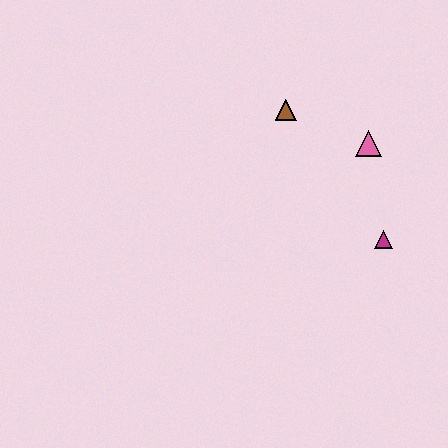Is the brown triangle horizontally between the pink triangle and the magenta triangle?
No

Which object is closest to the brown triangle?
The pink triangle is closest to the brown triangle.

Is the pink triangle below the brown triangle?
Yes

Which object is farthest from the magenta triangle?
The brown triangle is farthest from the magenta triangle.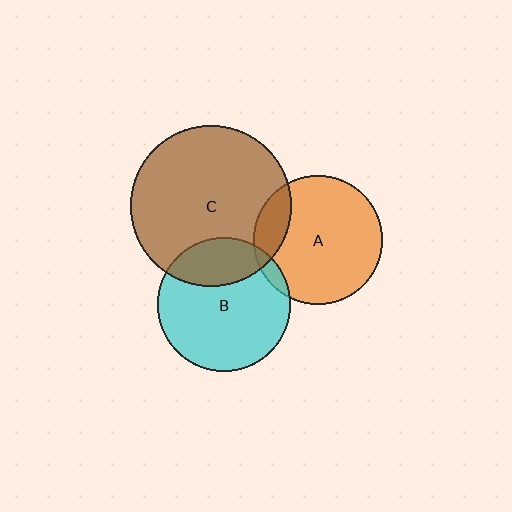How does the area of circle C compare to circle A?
Approximately 1.5 times.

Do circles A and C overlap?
Yes.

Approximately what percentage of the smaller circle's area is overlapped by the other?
Approximately 15%.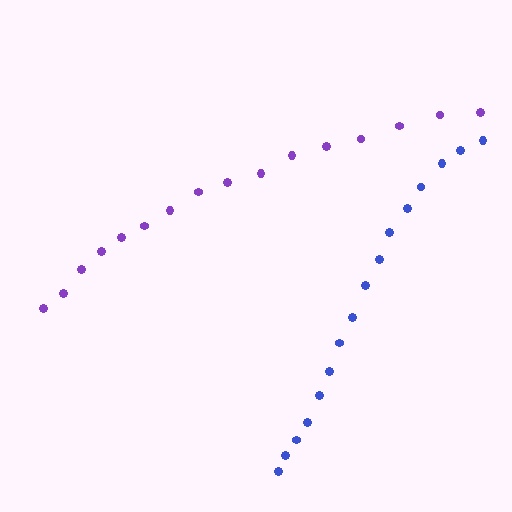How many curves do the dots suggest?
There are 2 distinct paths.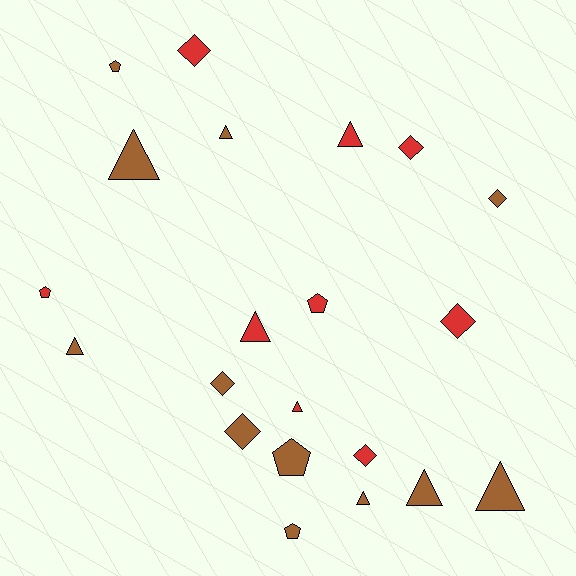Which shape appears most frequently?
Triangle, with 9 objects.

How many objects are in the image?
There are 21 objects.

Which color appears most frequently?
Brown, with 12 objects.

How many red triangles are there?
There are 3 red triangles.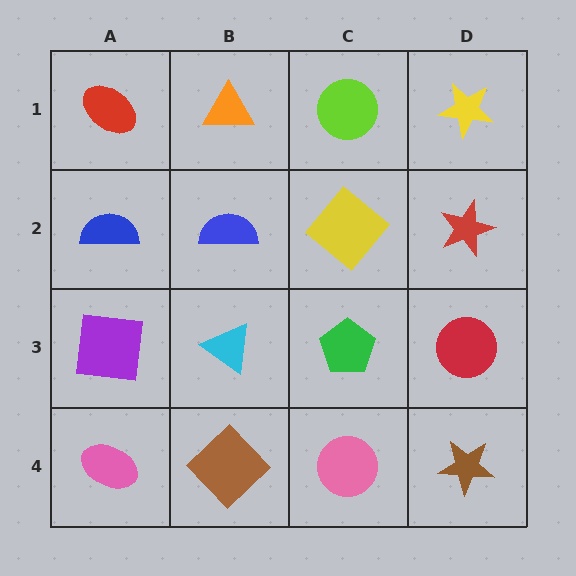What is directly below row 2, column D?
A red circle.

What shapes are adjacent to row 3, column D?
A red star (row 2, column D), a brown star (row 4, column D), a green pentagon (row 3, column C).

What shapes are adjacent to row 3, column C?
A yellow diamond (row 2, column C), a pink circle (row 4, column C), a cyan triangle (row 3, column B), a red circle (row 3, column D).